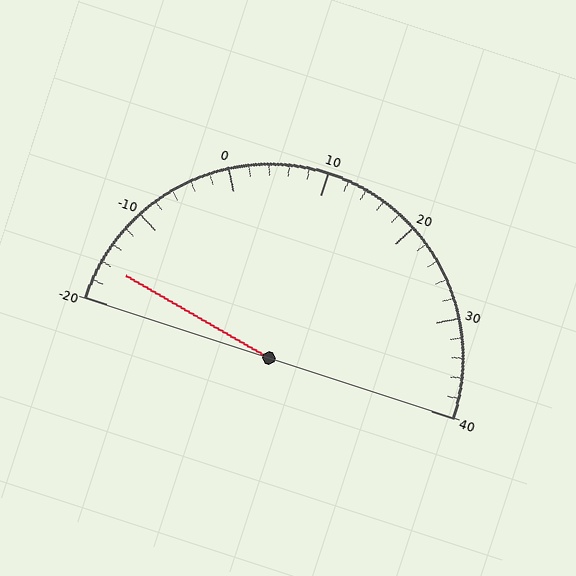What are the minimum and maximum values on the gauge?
The gauge ranges from -20 to 40.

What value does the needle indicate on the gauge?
The needle indicates approximately -16.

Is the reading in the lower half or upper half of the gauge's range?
The reading is in the lower half of the range (-20 to 40).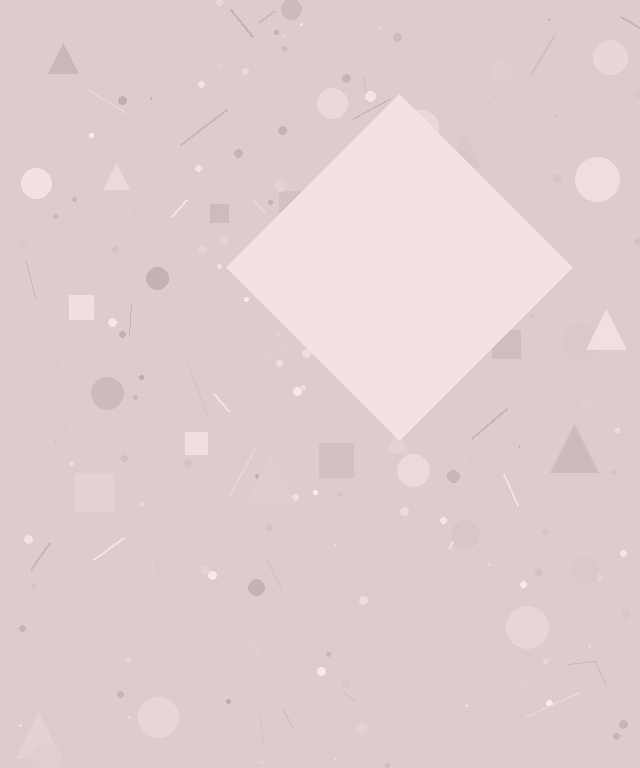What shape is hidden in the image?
A diamond is hidden in the image.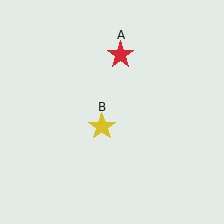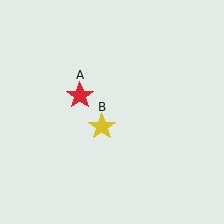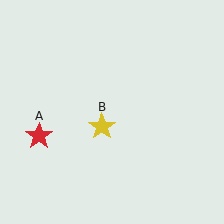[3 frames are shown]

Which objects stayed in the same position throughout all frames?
Yellow star (object B) remained stationary.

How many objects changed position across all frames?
1 object changed position: red star (object A).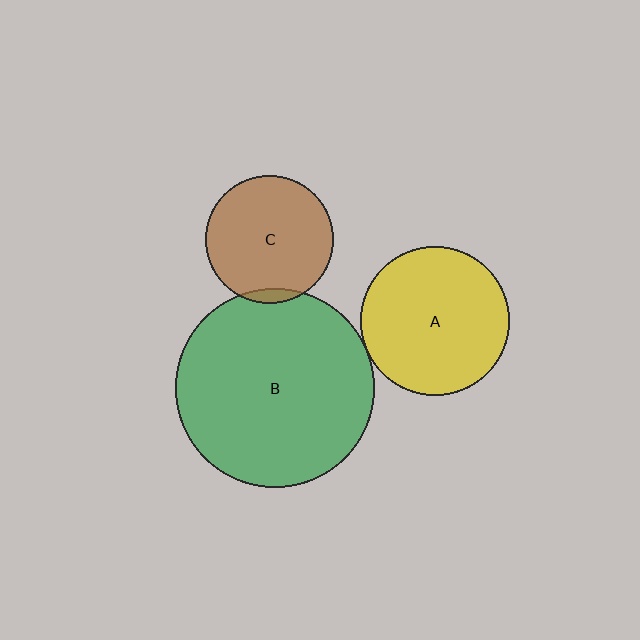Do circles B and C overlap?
Yes.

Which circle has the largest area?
Circle B (green).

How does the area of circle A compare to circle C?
Approximately 1.3 times.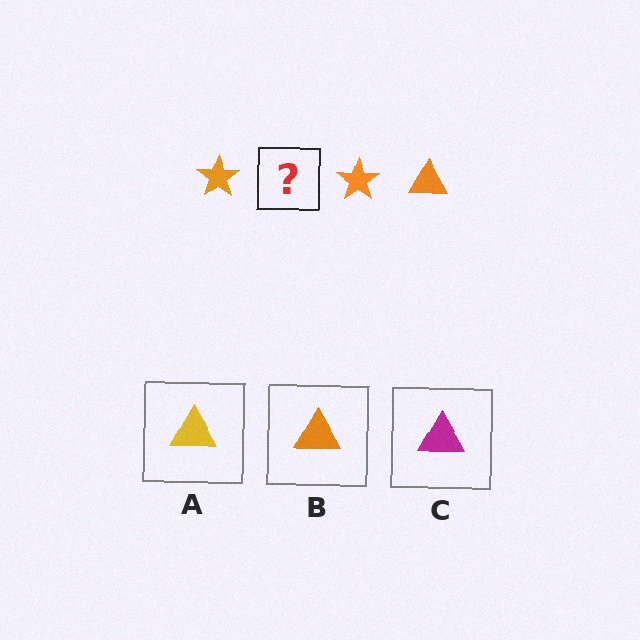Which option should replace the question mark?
Option B.